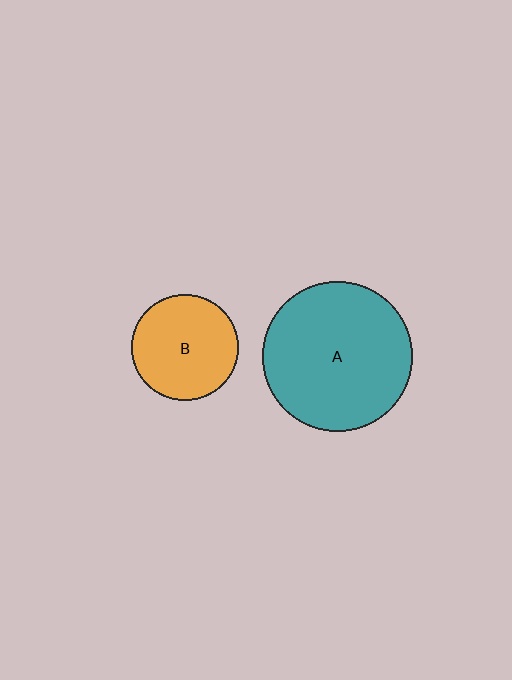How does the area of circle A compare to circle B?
Approximately 2.0 times.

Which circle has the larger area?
Circle A (teal).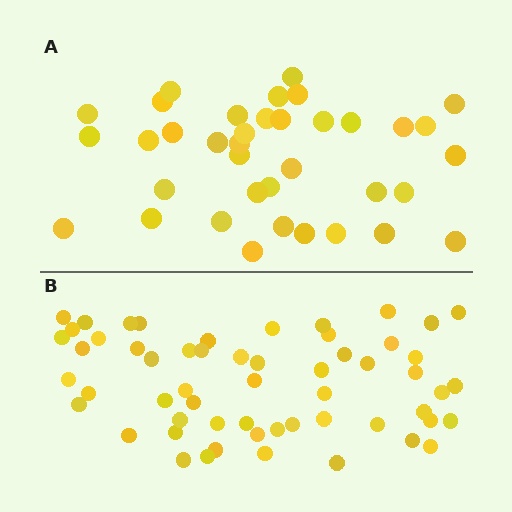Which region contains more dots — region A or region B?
Region B (the bottom region) has more dots.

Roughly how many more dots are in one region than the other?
Region B has approximately 20 more dots than region A.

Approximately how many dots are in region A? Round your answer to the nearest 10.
About 40 dots. (The exact count is 37, which rounds to 40.)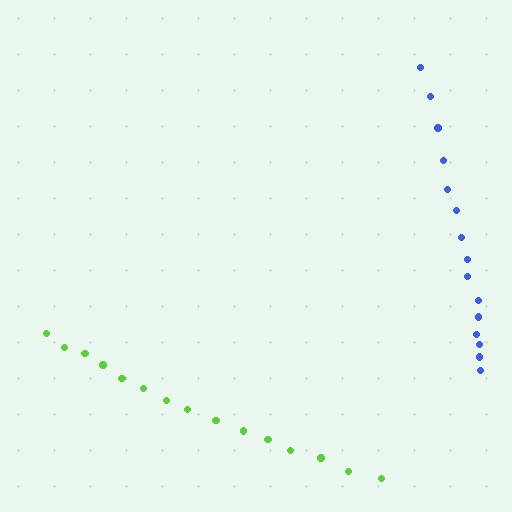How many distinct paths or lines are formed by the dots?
There are 2 distinct paths.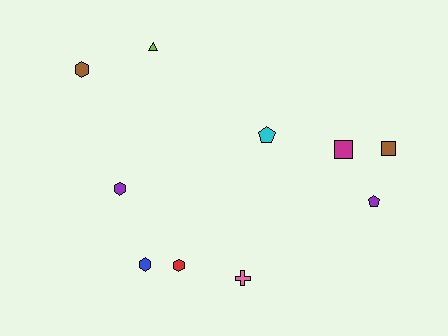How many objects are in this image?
There are 10 objects.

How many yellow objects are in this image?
There are no yellow objects.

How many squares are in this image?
There are 2 squares.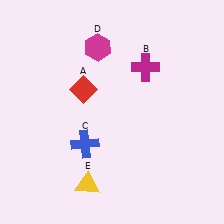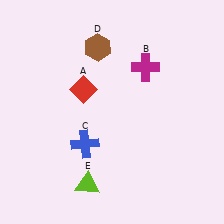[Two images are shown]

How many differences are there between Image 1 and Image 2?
There are 2 differences between the two images.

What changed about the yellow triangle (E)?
In Image 1, E is yellow. In Image 2, it changed to lime.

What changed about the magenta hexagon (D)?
In Image 1, D is magenta. In Image 2, it changed to brown.